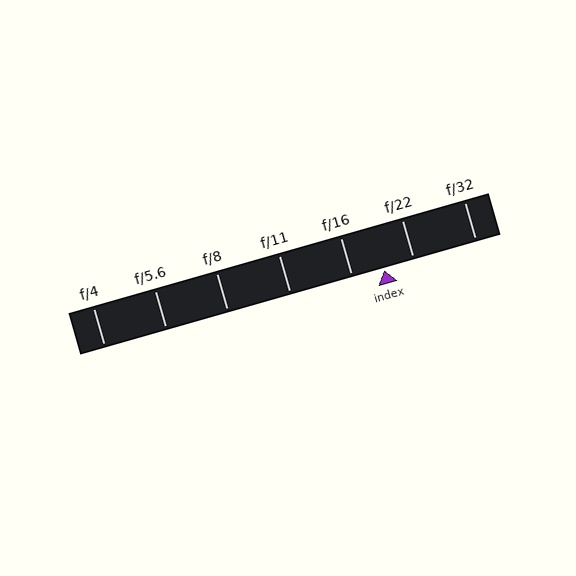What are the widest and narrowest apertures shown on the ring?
The widest aperture shown is f/4 and the narrowest is f/32.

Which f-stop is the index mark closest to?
The index mark is closest to f/22.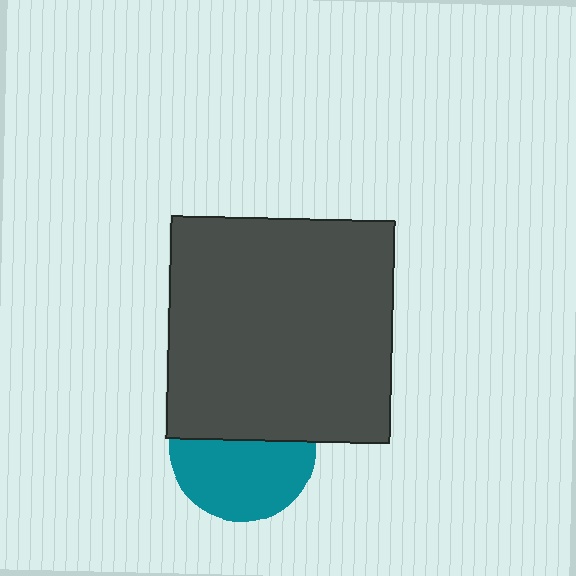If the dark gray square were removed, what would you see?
You would see the complete teal circle.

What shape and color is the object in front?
The object in front is a dark gray square.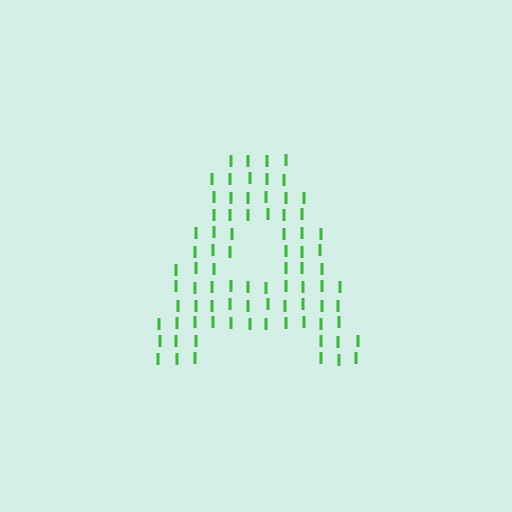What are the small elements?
The small elements are letter I's.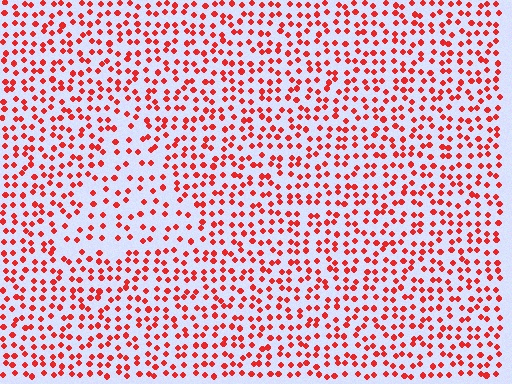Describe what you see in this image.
The image contains small red elements arranged at two different densities. A triangle-shaped region is visible where the elements are less densely packed than the surrounding area.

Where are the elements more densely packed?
The elements are more densely packed outside the triangle boundary.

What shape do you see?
I see a triangle.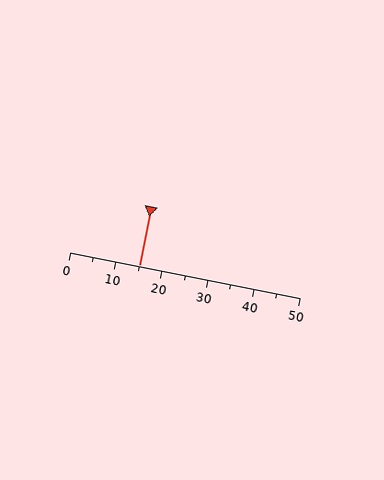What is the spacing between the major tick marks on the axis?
The major ticks are spaced 10 apart.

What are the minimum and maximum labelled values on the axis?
The axis runs from 0 to 50.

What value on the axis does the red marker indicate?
The marker indicates approximately 15.